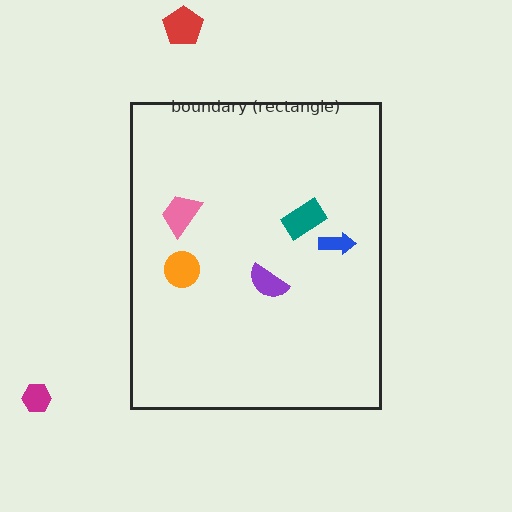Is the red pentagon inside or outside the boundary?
Outside.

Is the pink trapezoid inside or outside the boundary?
Inside.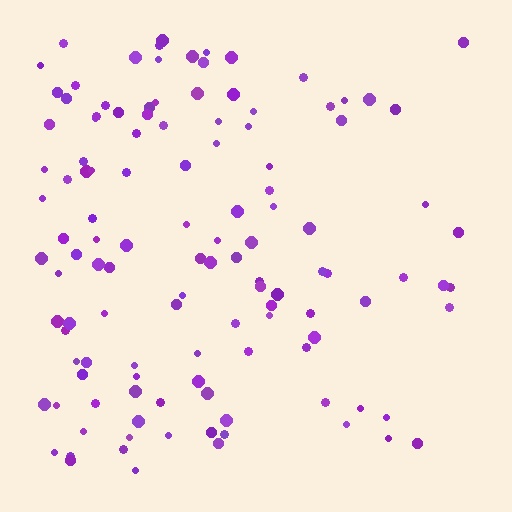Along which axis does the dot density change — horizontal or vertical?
Horizontal.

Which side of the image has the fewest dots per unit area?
The right.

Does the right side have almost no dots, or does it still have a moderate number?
Still a moderate number, just noticeably fewer than the left.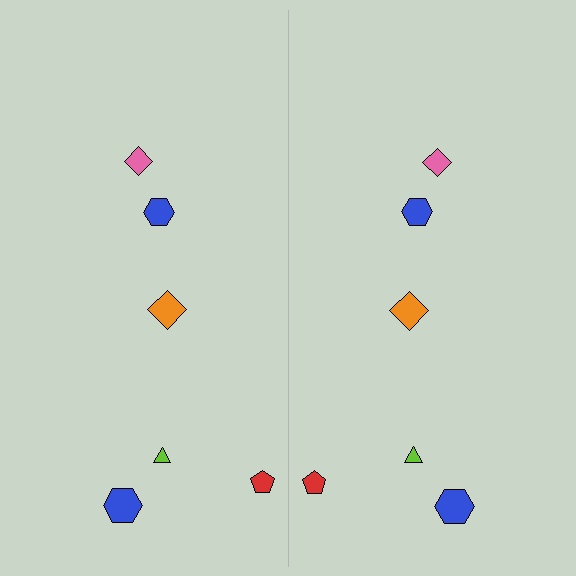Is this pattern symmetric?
Yes, this pattern has bilateral (reflection) symmetry.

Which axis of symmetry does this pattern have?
The pattern has a vertical axis of symmetry running through the center of the image.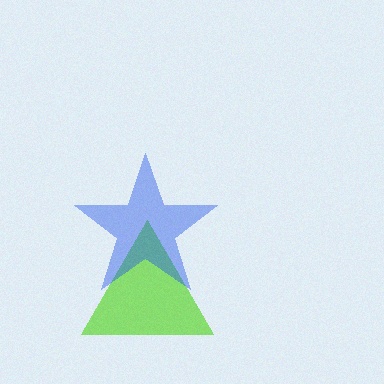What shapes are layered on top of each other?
The layered shapes are: a lime triangle, a blue star.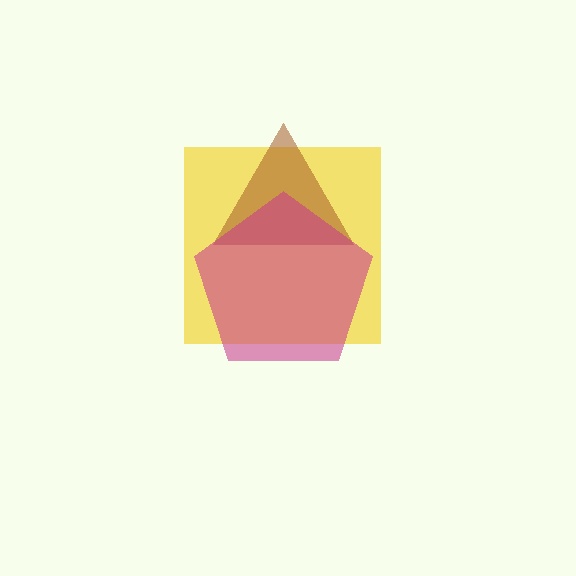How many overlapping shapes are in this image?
There are 3 overlapping shapes in the image.